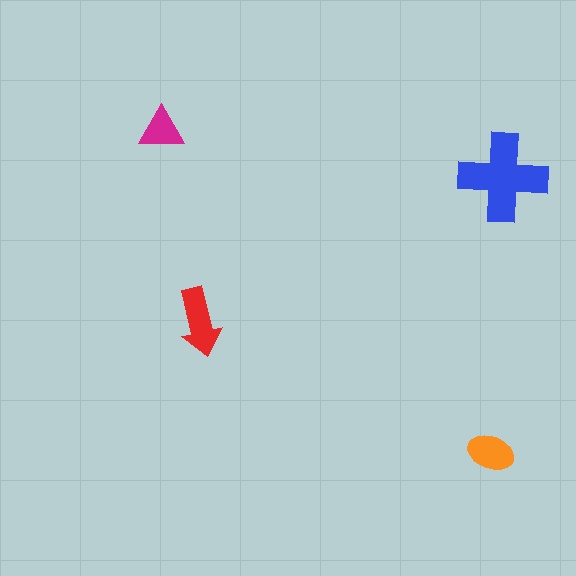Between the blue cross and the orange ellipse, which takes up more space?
The blue cross.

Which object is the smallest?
The magenta triangle.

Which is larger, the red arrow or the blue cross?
The blue cross.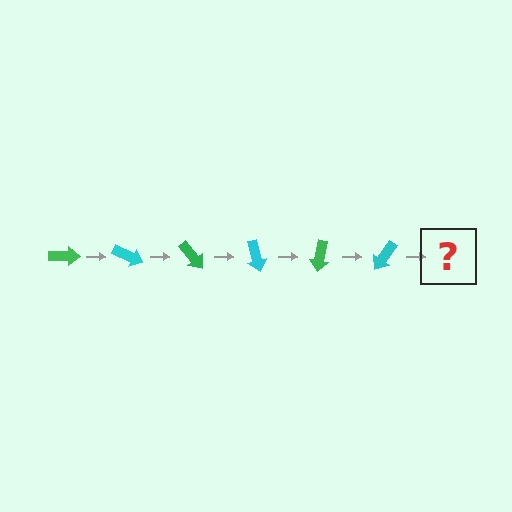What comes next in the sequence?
The next element should be a green arrow, rotated 150 degrees from the start.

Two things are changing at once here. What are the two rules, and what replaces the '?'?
The two rules are that it rotates 25 degrees each step and the color cycles through green and cyan. The '?' should be a green arrow, rotated 150 degrees from the start.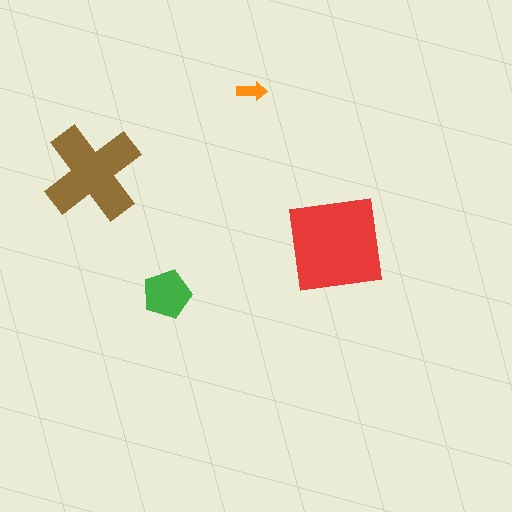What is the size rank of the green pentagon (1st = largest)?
3rd.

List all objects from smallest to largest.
The orange arrow, the green pentagon, the brown cross, the red square.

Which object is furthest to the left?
The brown cross is leftmost.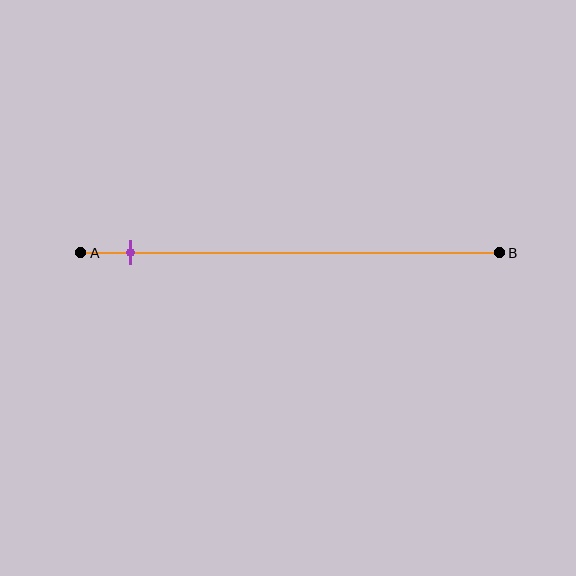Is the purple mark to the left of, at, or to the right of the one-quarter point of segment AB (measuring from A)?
The purple mark is to the left of the one-quarter point of segment AB.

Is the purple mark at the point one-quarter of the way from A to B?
No, the mark is at about 10% from A, not at the 25% one-quarter point.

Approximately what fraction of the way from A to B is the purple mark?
The purple mark is approximately 10% of the way from A to B.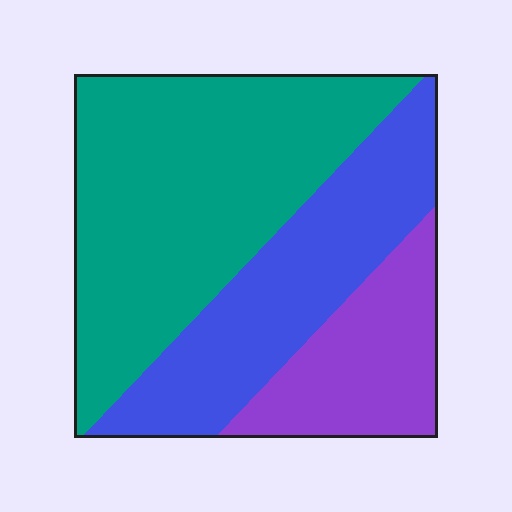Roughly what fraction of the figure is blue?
Blue takes up about one third (1/3) of the figure.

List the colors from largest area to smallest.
From largest to smallest: teal, blue, purple.